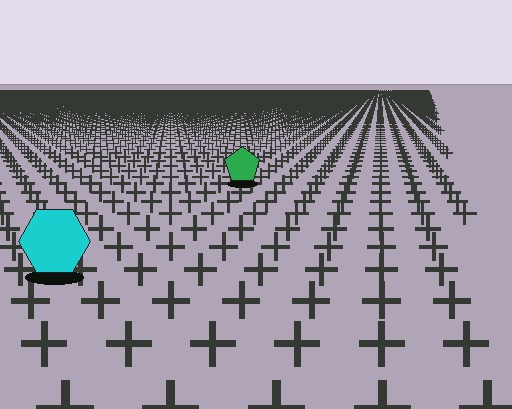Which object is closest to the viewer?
The cyan hexagon is closest. The texture marks near it are larger and more spread out.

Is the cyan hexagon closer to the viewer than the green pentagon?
Yes. The cyan hexagon is closer — you can tell from the texture gradient: the ground texture is coarser near it.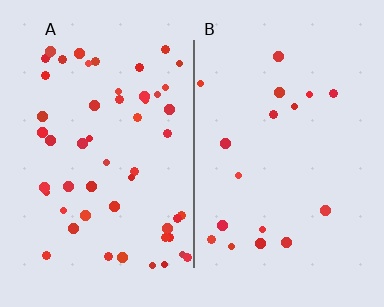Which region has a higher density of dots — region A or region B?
A (the left).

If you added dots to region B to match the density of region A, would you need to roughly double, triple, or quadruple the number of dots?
Approximately triple.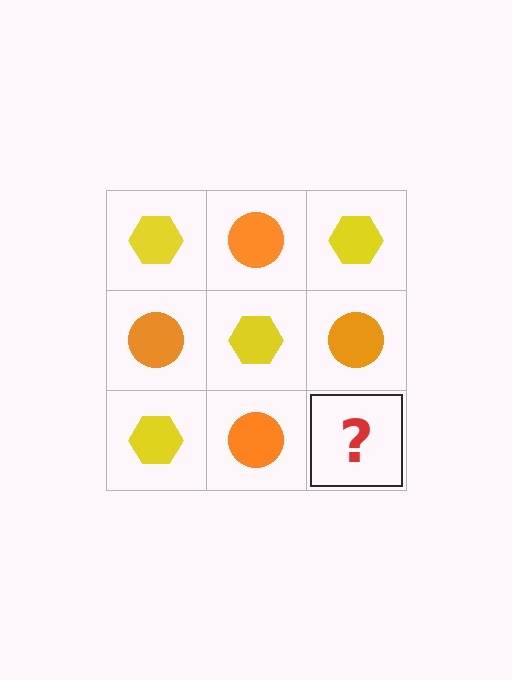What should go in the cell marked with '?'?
The missing cell should contain a yellow hexagon.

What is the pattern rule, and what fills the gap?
The rule is that it alternates yellow hexagon and orange circle in a checkerboard pattern. The gap should be filled with a yellow hexagon.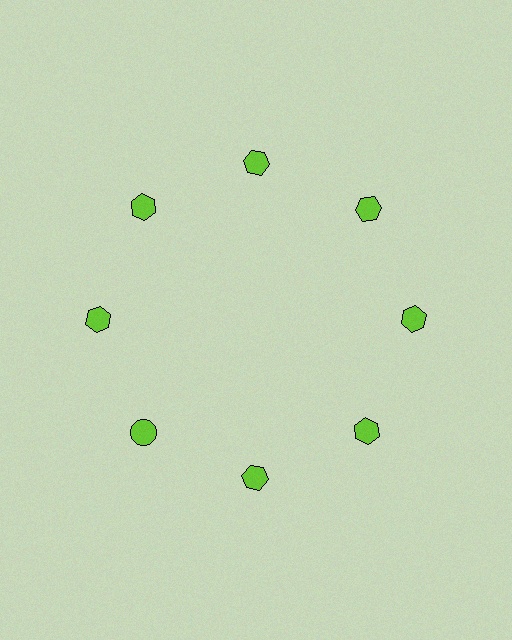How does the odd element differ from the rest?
It has a different shape: circle instead of hexagon.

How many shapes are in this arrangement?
There are 8 shapes arranged in a ring pattern.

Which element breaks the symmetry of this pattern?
The lime circle at roughly the 8 o'clock position breaks the symmetry. All other shapes are lime hexagons.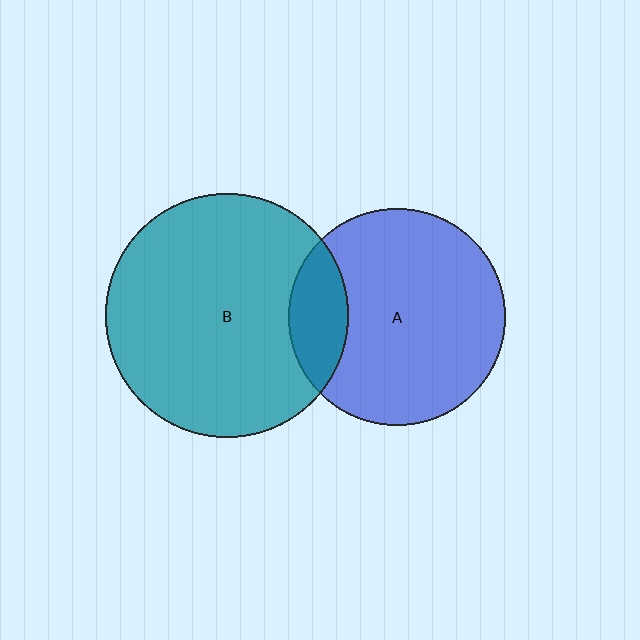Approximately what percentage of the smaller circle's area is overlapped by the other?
Approximately 15%.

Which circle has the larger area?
Circle B (teal).